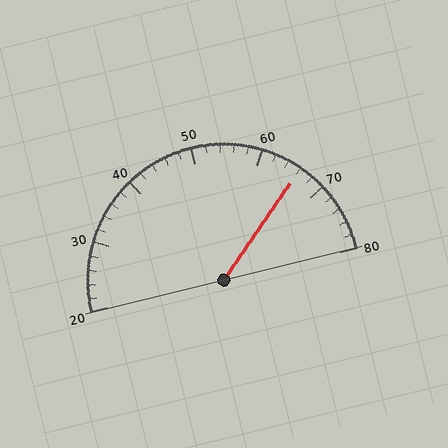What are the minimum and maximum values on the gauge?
The gauge ranges from 20 to 80.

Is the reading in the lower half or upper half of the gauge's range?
The reading is in the upper half of the range (20 to 80).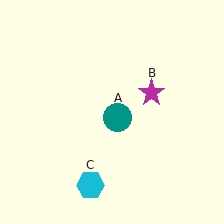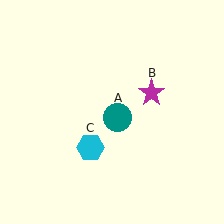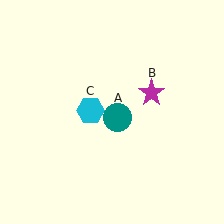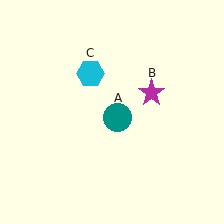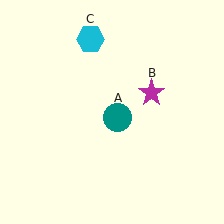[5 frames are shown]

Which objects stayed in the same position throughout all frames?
Teal circle (object A) and magenta star (object B) remained stationary.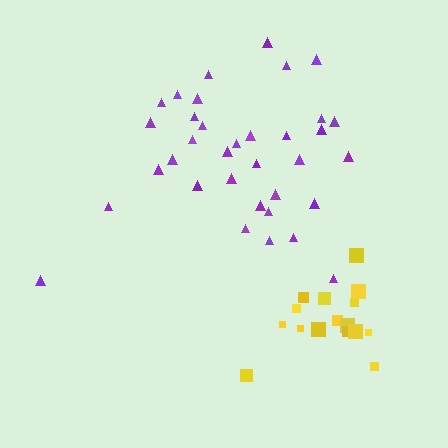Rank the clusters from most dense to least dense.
yellow, purple.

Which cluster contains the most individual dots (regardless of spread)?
Purple (35).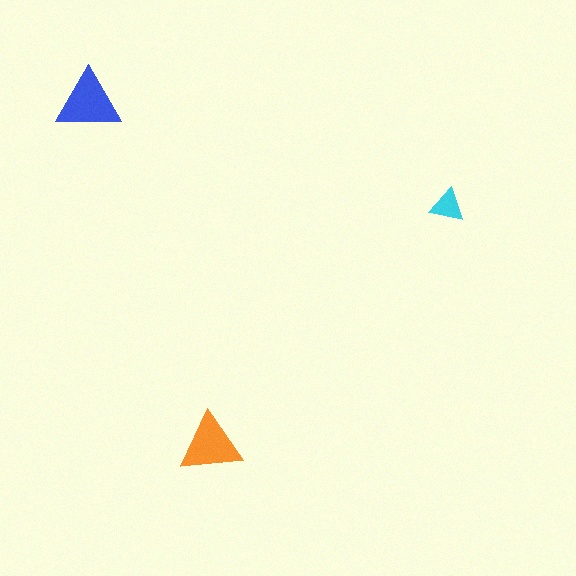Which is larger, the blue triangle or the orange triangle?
The blue one.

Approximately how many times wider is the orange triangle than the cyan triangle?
About 2 times wider.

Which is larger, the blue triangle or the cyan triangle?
The blue one.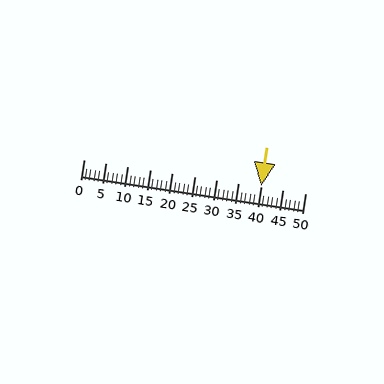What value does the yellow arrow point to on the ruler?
The yellow arrow points to approximately 40.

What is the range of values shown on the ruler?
The ruler shows values from 0 to 50.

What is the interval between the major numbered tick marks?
The major tick marks are spaced 5 units apart.